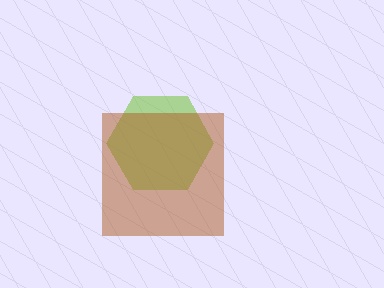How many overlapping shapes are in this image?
There are 2 overlapping shapes in the image.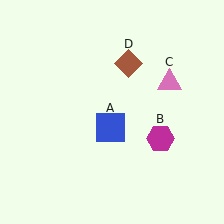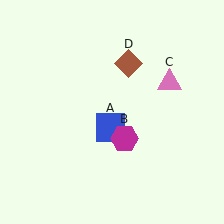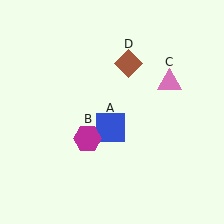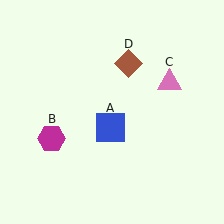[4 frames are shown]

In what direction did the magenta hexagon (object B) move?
The magenta hexagon (object B) moved left.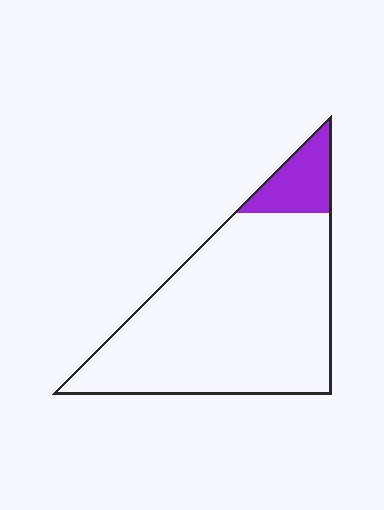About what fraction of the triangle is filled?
About one eighth (1/8).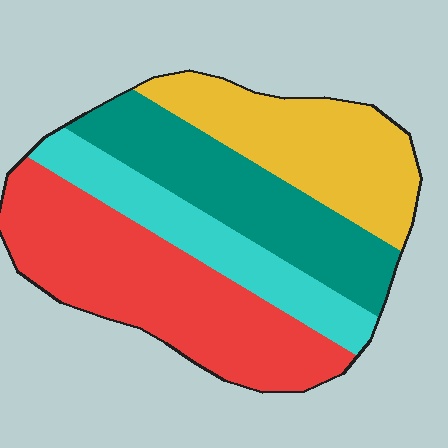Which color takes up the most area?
Red, at roughly 35%.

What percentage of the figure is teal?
Teal covers about 25% of the figure.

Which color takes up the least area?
Cyan, at roughly 15%.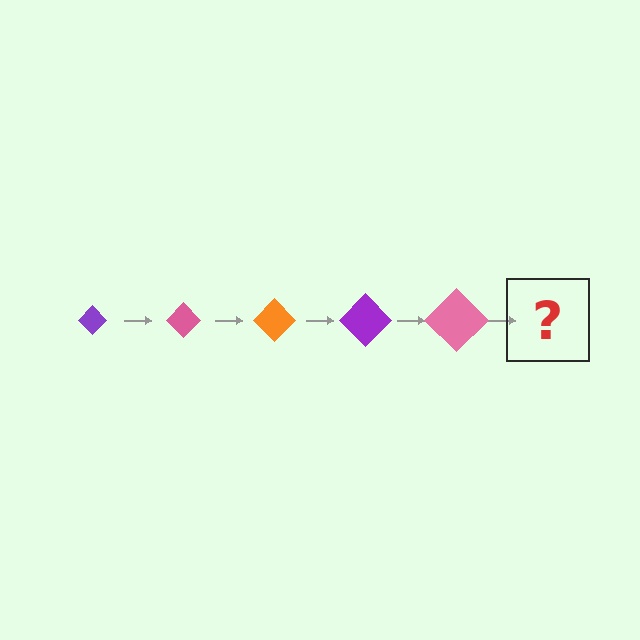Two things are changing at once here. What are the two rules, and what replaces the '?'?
The two rules are that the diamond grows larger each step and the color cycles through purple, pink, and orange. The '?' should be an orange diamond, larger than the previous one.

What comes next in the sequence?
The next element should be an orange diamond, larger than the previous one.